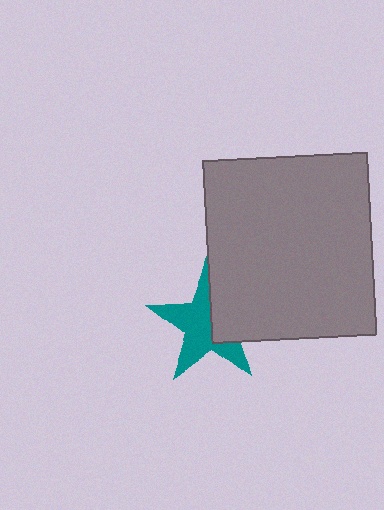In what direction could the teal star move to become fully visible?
The teal star could move left. That would shift it out from behind the gray rectangle entirely.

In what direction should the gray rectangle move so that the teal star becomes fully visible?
The gray rectangle should move right. That is the shortest direction to clear the overlap and leave the teal star fully visible.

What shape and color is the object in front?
The object in front is a gray rectangle.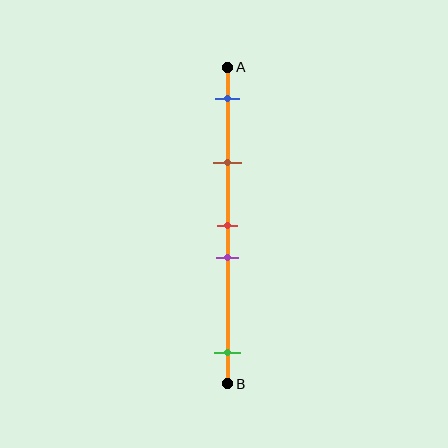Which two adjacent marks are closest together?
The red and purple marks are the closest adjacent pair.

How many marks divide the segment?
There are 5 marks dividing the segment.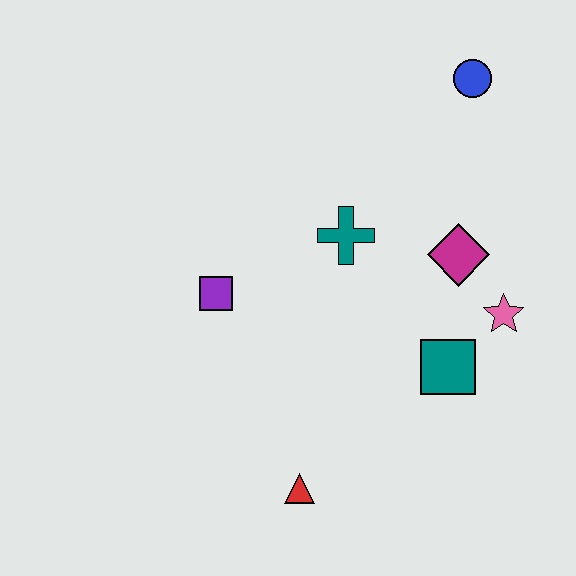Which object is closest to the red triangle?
The teal square is closest to the red triangle.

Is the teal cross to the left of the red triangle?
No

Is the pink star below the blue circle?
Yes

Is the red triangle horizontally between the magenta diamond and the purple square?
Yes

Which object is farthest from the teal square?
The blue circle is farthest from the teal square.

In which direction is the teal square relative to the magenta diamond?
The teal square is below the magenta diamond.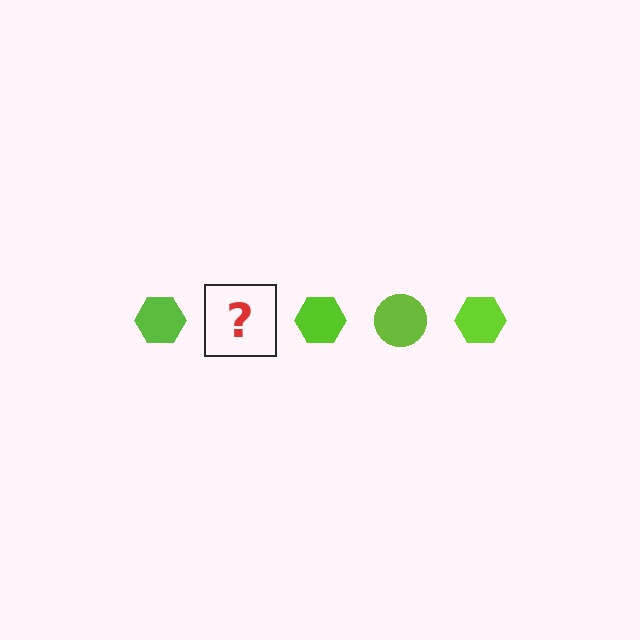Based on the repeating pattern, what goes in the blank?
The blank should be a lime circle.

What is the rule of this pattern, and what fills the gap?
The rule is that the pattern cycles through hexagon, circle shapes in lime. The gap should be filled with a lime circle.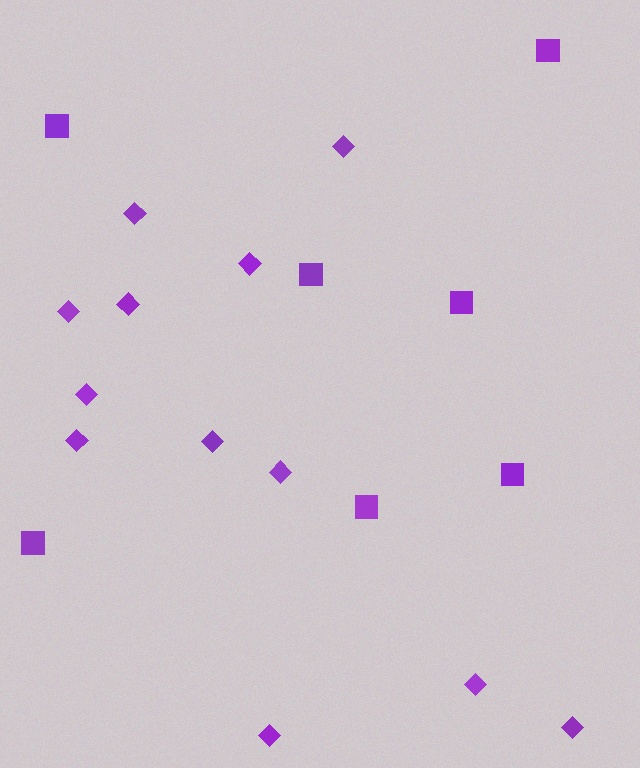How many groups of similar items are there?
There are 2 groups: one group of squares (7) and one group of diamonds (12).